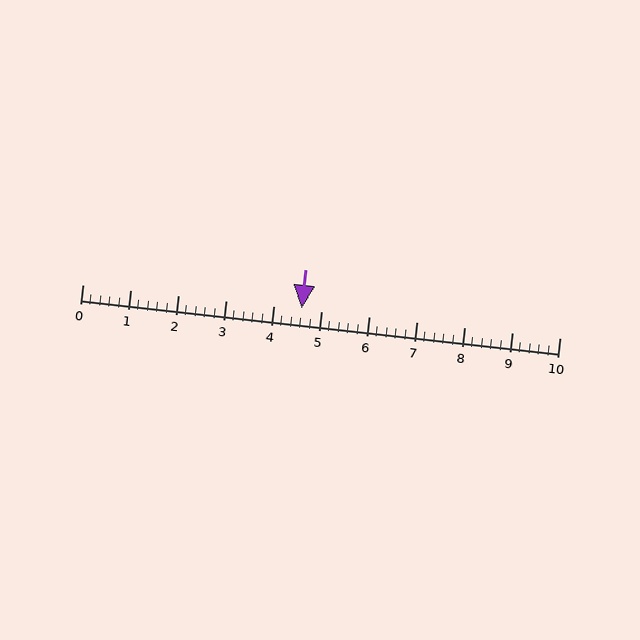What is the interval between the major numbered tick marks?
The major tick marks are spaced 1 units apart.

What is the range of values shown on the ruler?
The ruler shows values from 0 to 10.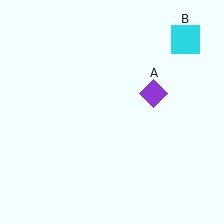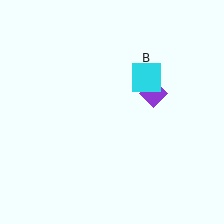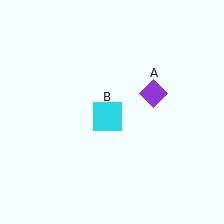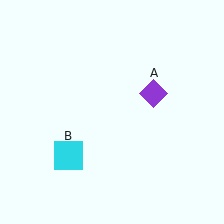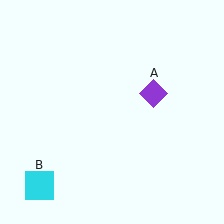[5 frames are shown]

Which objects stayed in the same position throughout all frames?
Purple diamond (object A) remained stationary.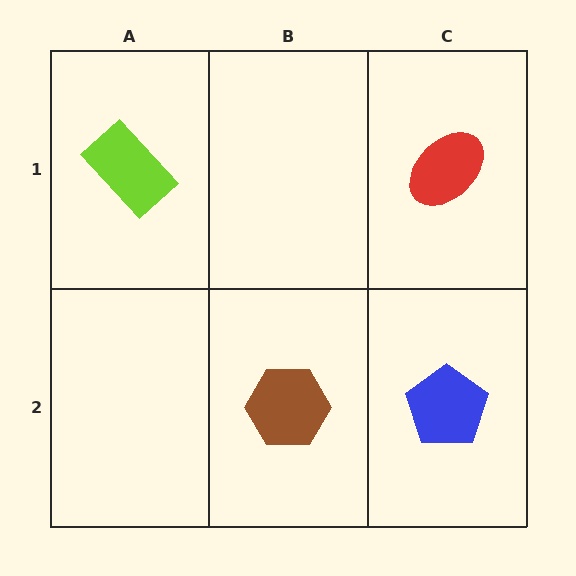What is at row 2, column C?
A blue pentagon.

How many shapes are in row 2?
2 shapes.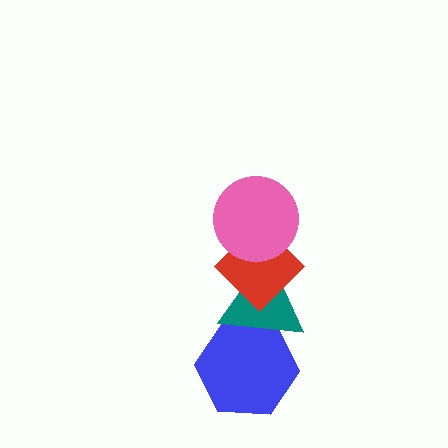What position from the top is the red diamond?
The red diamond is 2nd from the top.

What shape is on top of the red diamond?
The pink circle is on top of the red diamond.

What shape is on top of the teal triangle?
The red diamond is on top of the teal triangle.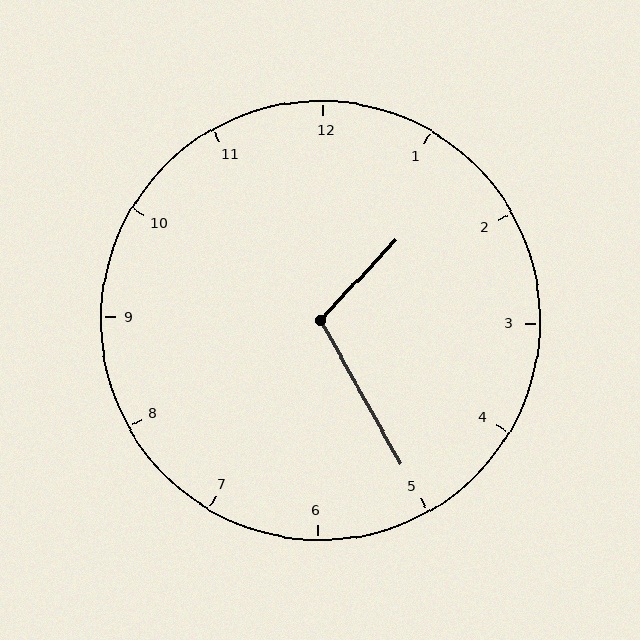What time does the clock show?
1:25.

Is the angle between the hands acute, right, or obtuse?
It is obtuse.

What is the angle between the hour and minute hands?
Approximately 108 degrees.